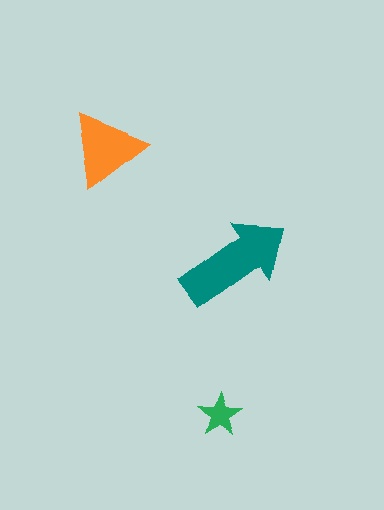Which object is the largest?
The teal arrow.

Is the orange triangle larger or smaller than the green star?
Larger.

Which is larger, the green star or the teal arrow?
The teal arrow.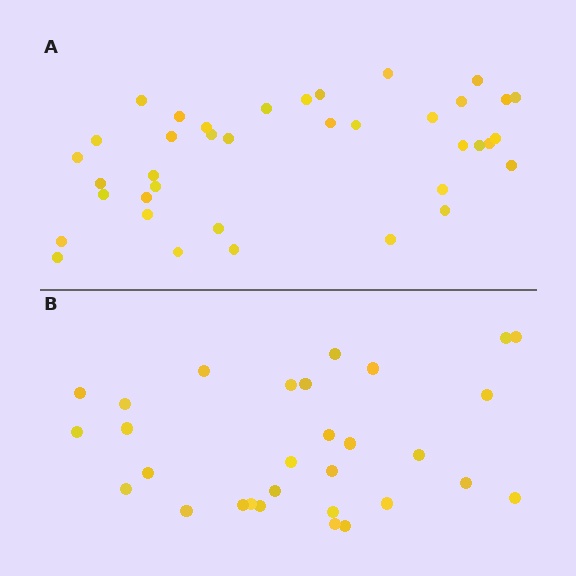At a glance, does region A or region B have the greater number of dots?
Region A (the top region) has more dots.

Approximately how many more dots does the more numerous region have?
Region A has roughly 8 or so more dots than region B.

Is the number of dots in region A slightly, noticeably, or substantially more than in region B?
Region A has noticeably more, but not dramatically so. The ratio is roughly 1.3 to 1.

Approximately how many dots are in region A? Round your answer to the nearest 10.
About 40 dots. (The exact count is 38, which rounds to 40.)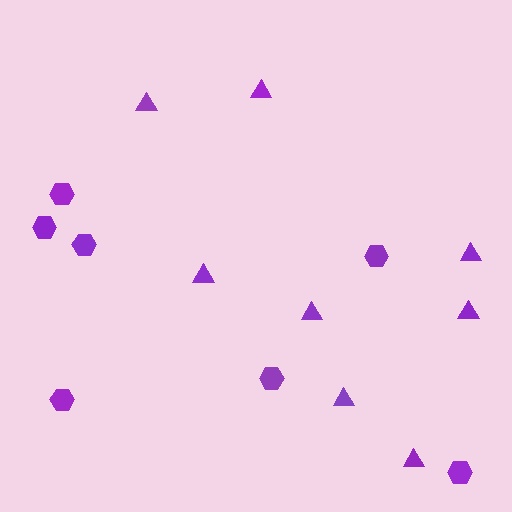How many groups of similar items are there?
There are 2 groups: one group of hexagons (7) and one group of triangles (8).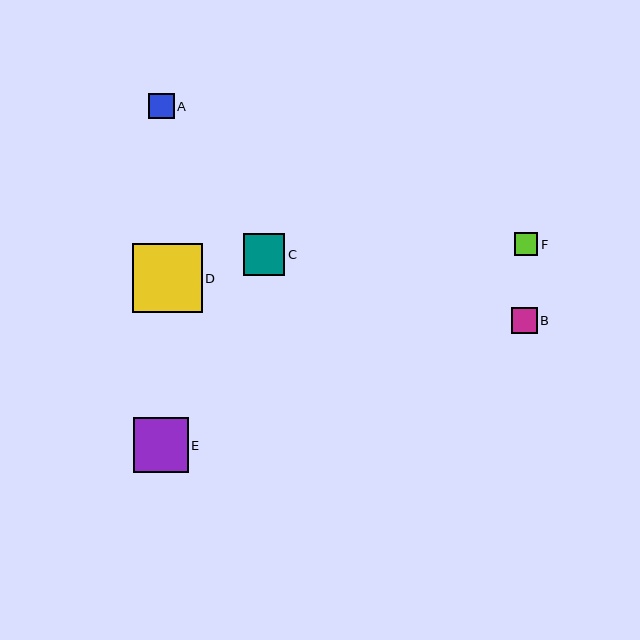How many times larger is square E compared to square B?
Square E is approximately 2.1 times the size of square B.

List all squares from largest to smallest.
From largest to smallest: D, E, C, B, A, F.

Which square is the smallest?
Square F is the smallest with a size of approximately 23 pixels.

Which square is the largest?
Square D is the largest with a size of approximately 70 pixels.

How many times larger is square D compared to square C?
Square D is approximately 1.7 times the size of square C.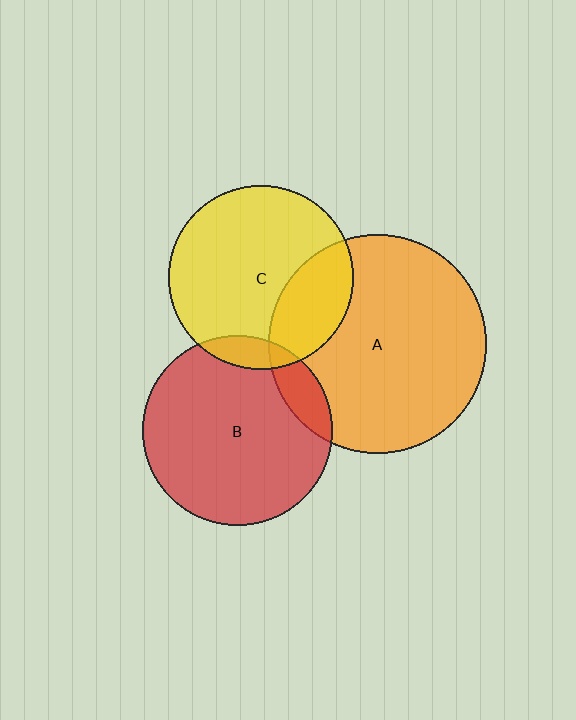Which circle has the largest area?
Circle A (orange).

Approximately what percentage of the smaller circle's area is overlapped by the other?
Approximately 10%.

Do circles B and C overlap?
Yes.